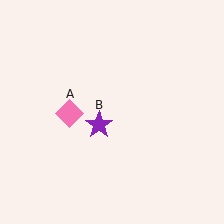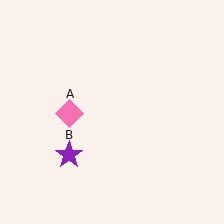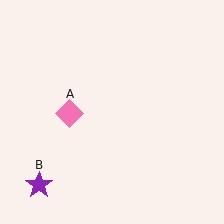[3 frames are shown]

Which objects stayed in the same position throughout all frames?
Pink diamond (object A) remained stationary.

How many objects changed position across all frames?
1 object changed position: purple star (object B).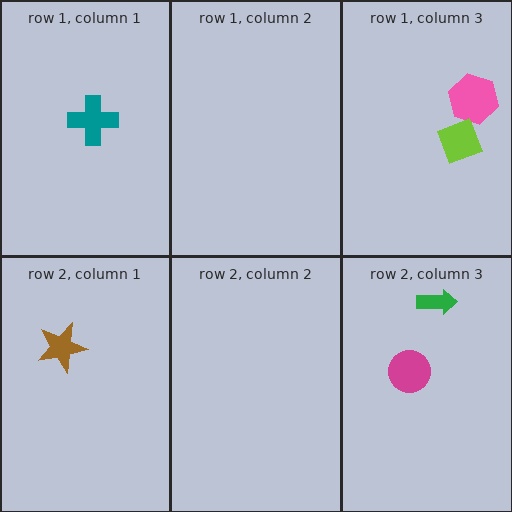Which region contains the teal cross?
The row 1, column 1 region.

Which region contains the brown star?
The row 2, column 1 region.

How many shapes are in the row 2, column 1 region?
1.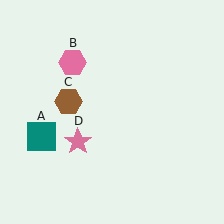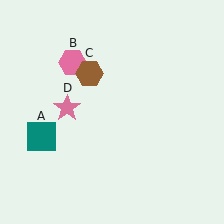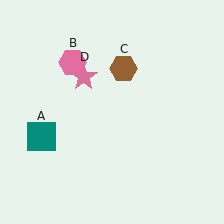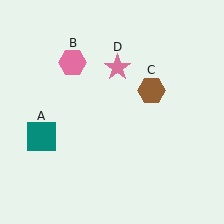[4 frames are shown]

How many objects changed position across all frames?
2 objects changed position: brown hexagon (object C), pink star (object D).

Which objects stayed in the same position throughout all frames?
Teal square (object A) and pink hexagon (object B) remained stationary.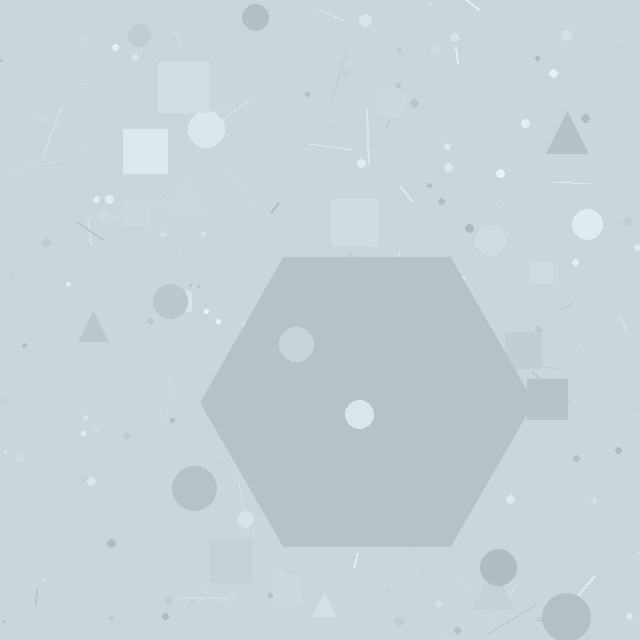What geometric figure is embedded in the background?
A hexagon is embedded in the background.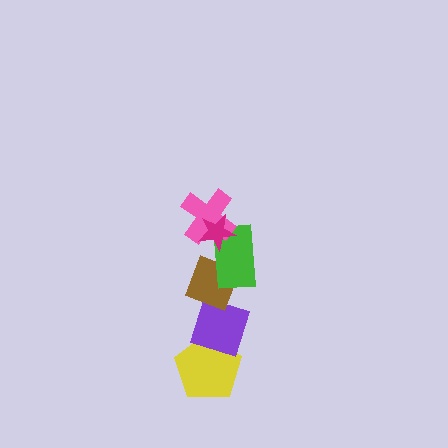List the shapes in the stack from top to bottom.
From top to bottom: the magenta star, the pink cross, the green rectangle, the brown diamond, the purple diamond, the yellow pentagon.